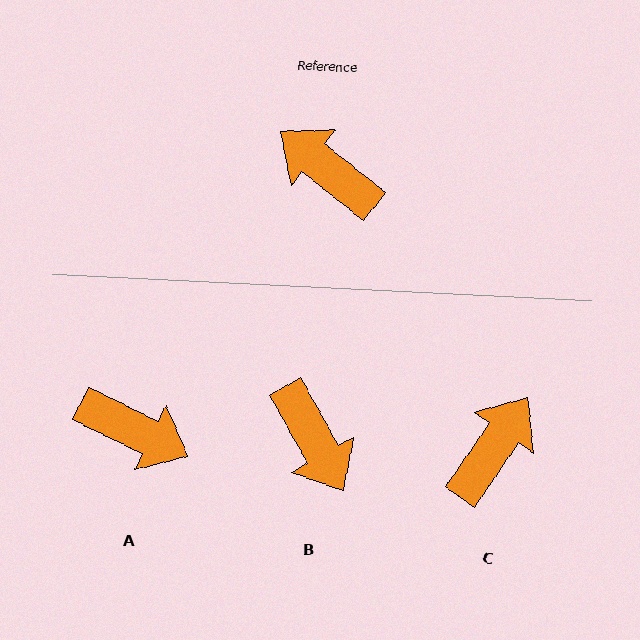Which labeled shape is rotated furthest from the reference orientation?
A, about 168 degrees away.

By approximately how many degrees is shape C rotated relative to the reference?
Approximately 86 degrees clockwise.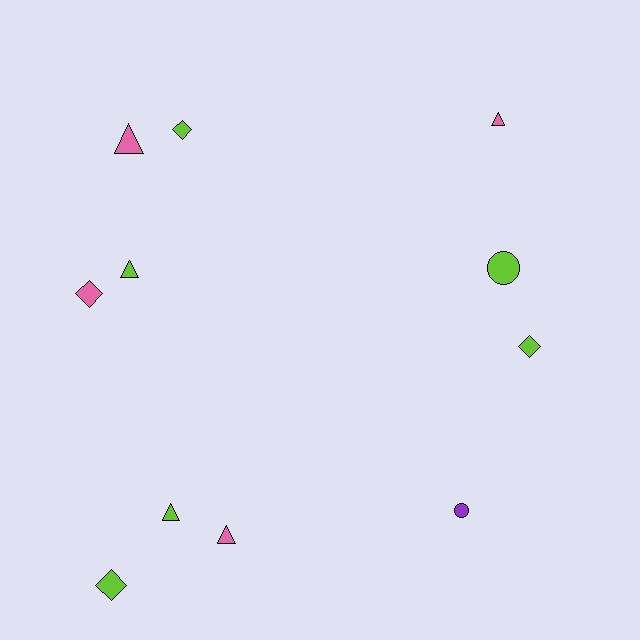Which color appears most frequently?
Lime, with 6 objects.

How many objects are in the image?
There are 11 objects.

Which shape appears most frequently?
Triangle, with 5 objects.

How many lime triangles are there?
There are 2 lime triangles.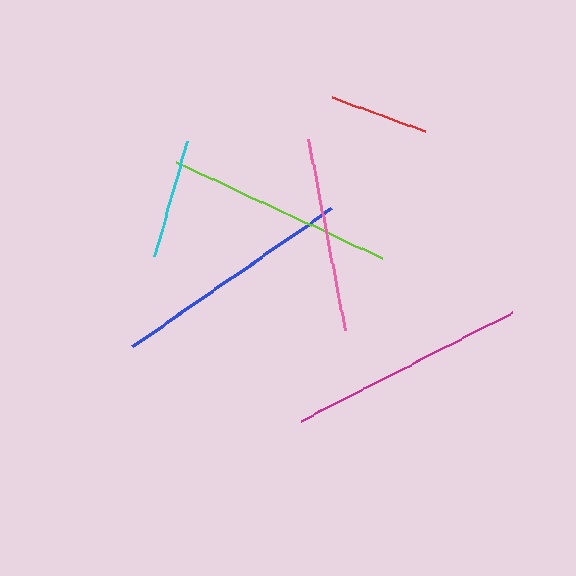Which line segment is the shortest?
The red line is the shortest at approximately 99 pixels.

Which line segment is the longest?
The blue line is the longest at approximately 243 pixels.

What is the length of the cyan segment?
The cyan segment is approximately 120 pixels long.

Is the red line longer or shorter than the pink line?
The pink line is longer than the red line.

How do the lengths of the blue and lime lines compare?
The blue and lime lines are approximately the same length.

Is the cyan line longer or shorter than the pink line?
The pink line is longer than the cyan line.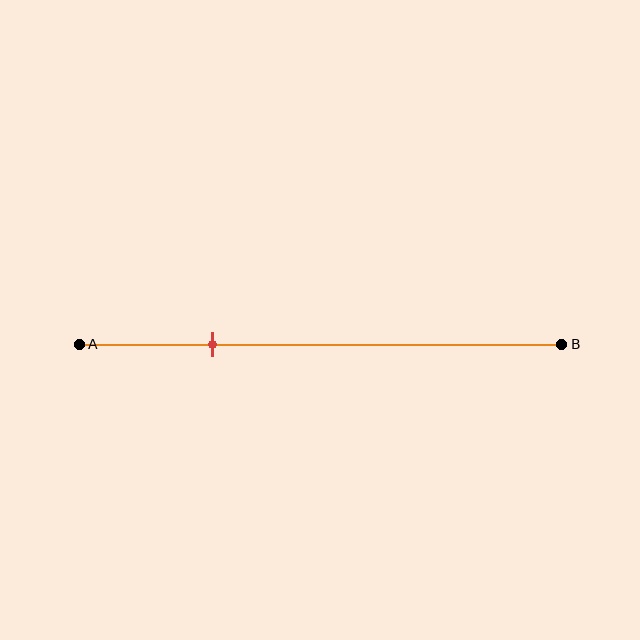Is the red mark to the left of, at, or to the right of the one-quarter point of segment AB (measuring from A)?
The red mark is approximately at the one-quarter point of segment AB.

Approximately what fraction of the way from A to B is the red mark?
The red mark is approximately 30% of the way from A to B.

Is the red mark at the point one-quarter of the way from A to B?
Yes, the mark is approximately at the one-quarter point.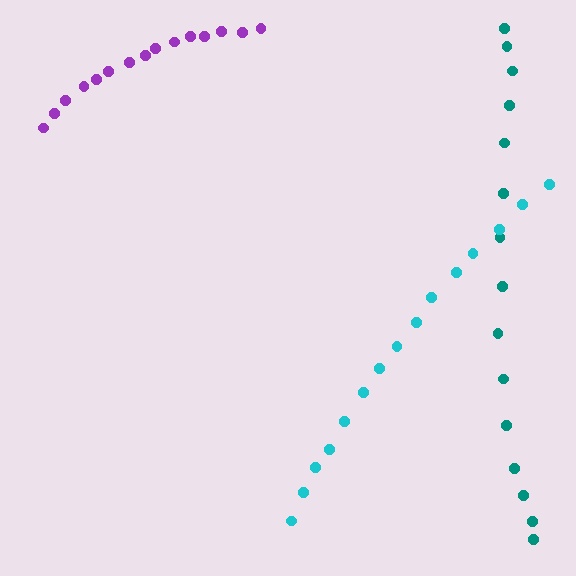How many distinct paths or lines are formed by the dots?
There are 3 distinct paths.